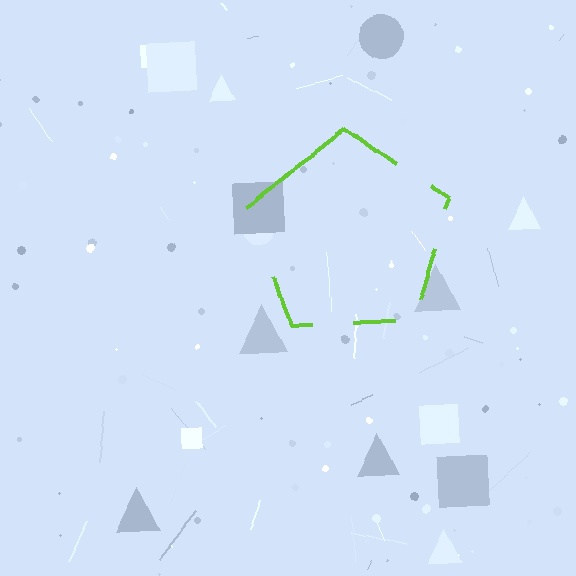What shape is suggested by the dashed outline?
The dashed outline suggests a pentagon.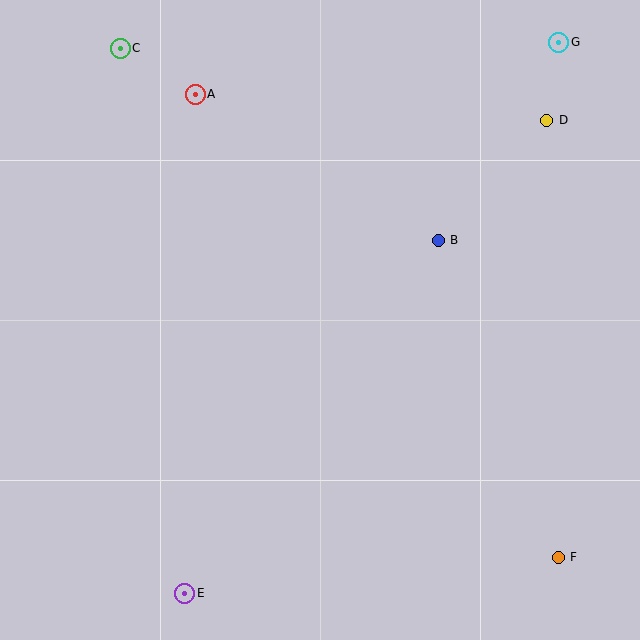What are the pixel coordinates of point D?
Point D is at (547, 120).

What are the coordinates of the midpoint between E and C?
The midpoint between E and C is at (153, 321).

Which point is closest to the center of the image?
Point B at (438, 240) is closest to the center.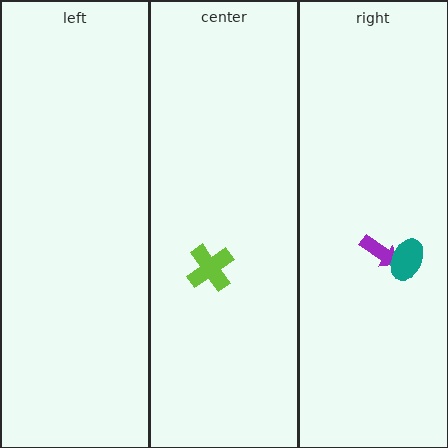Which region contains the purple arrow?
The right region.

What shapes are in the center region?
The lime cross.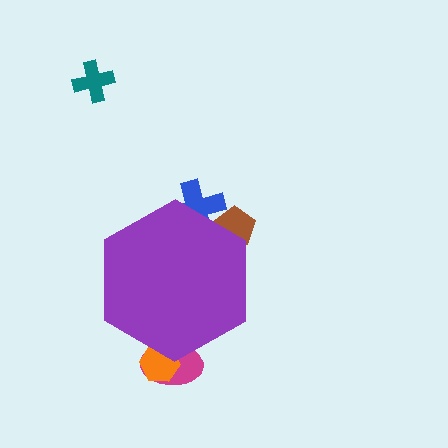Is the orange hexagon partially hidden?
Yes, the orange hexagon is partially hidden behind the purple hexagon.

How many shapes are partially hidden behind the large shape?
4 shapes are partially hidden.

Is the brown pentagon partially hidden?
Yes, the brown pentagon is partially hidden behind the purple hexagon.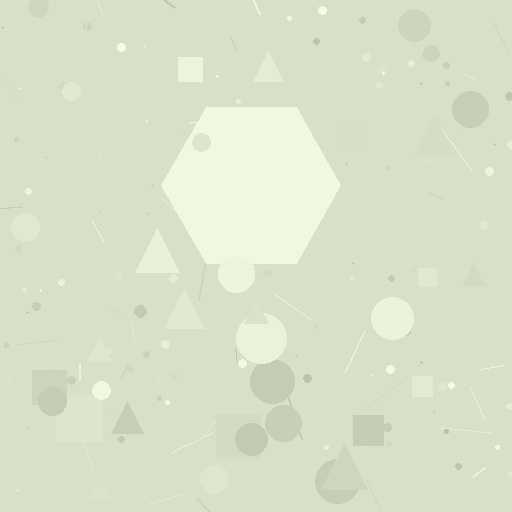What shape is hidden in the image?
A hexagon is hidden in the image.